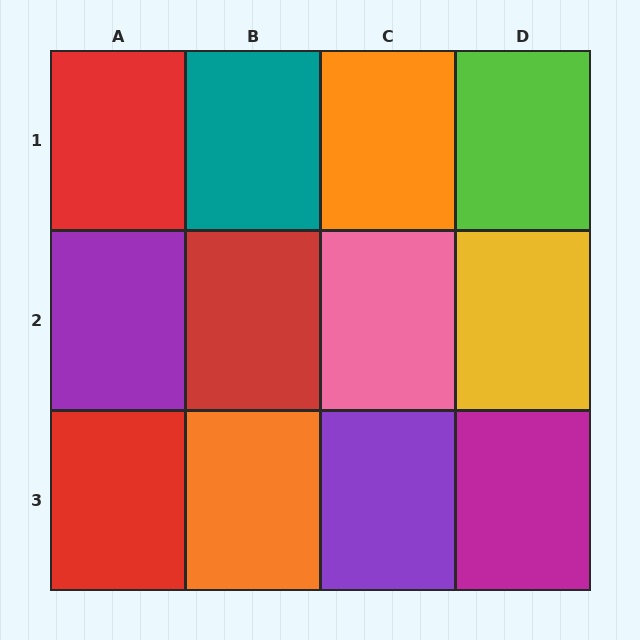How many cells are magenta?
1 cell is magenta.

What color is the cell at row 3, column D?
Magenta.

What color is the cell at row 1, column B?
Teal.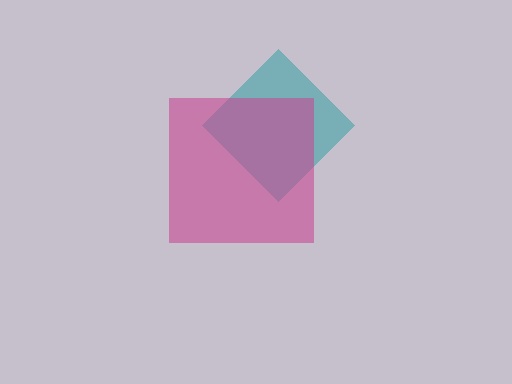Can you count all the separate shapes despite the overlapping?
Yes, there are 2 separate shapes.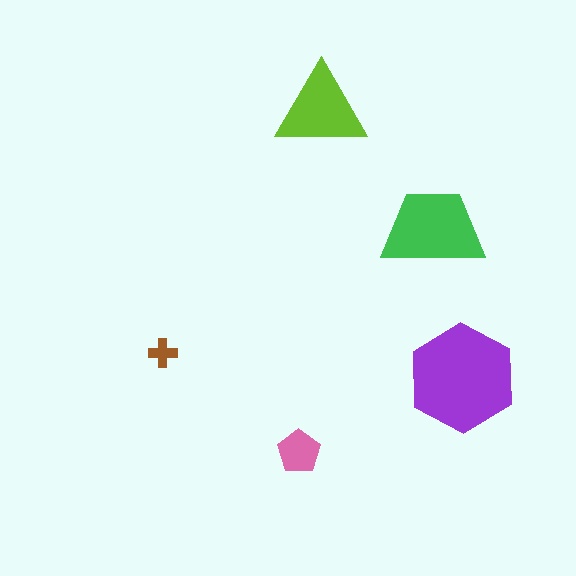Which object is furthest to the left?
The brown cross is leftmost.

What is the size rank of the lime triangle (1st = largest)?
3rd.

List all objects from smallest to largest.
The brown cross, the pink pentagon, the lime triangle, the green trapezoid, the purple hexagon.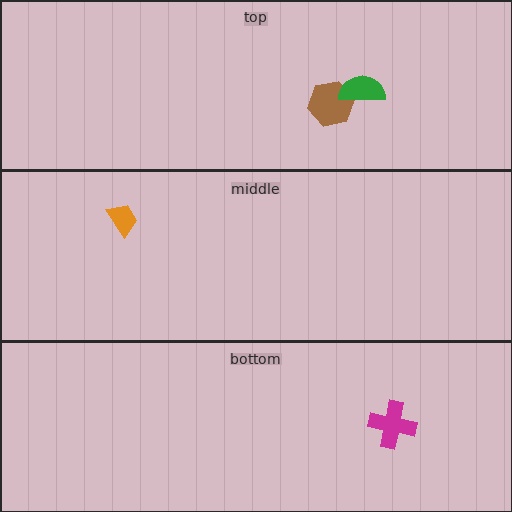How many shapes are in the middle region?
1.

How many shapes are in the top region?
2.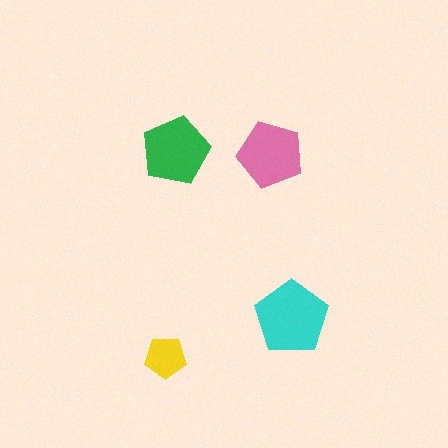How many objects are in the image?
There are 4 objects in the image.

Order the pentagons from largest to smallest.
the cyan one, the green one, the pink one, the yellow one.